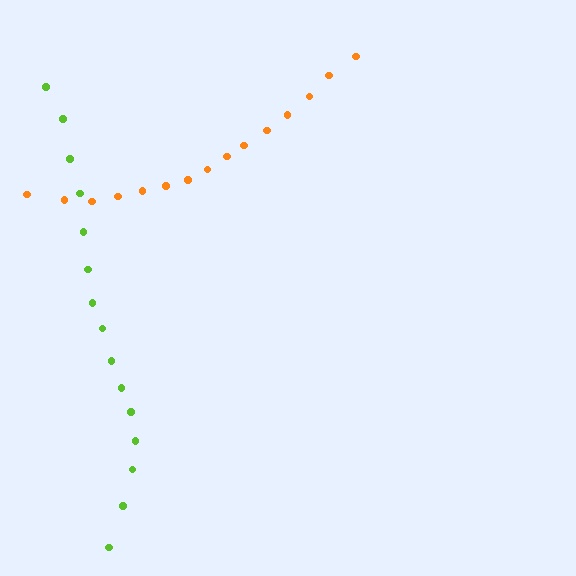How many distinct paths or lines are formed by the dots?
There are 2 distinct paths.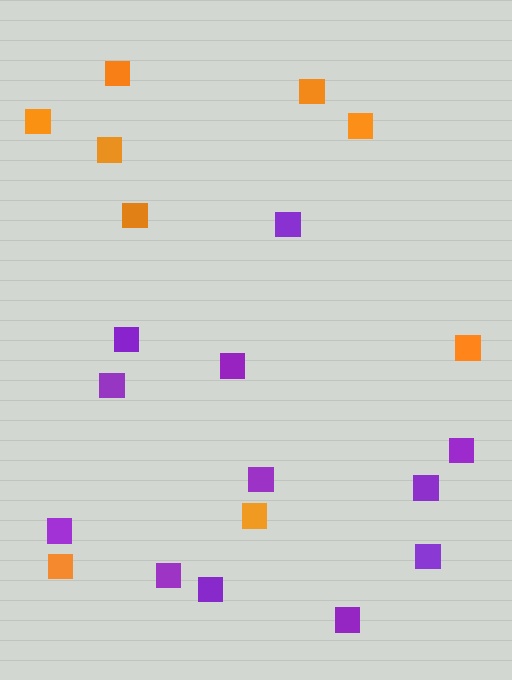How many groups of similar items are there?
There are 2 groups: one group of orange squares (9) and one group of purple squares (12).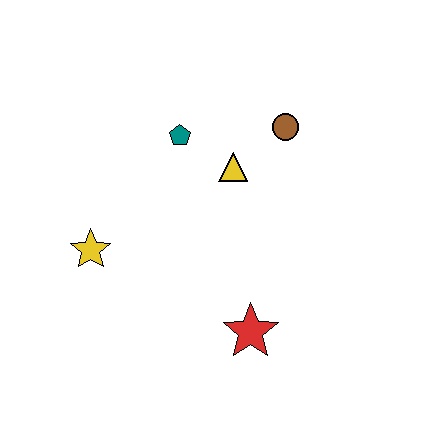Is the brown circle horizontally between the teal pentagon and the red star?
No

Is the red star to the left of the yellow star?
No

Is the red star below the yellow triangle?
Yes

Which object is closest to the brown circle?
The yellow triangle is closest to the brown circle.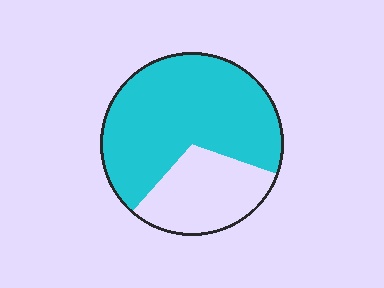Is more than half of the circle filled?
Yes.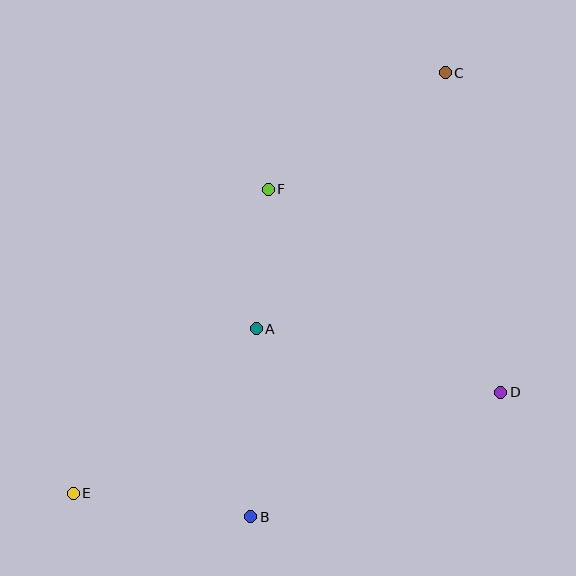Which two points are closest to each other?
Points A and F are closest to each other.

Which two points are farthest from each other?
Points C and E are farthest from each other.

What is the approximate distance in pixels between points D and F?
The distance between D and F is approximately 309 pixels.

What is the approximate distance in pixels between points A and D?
The distance between A and D is approximately 253 pixels.